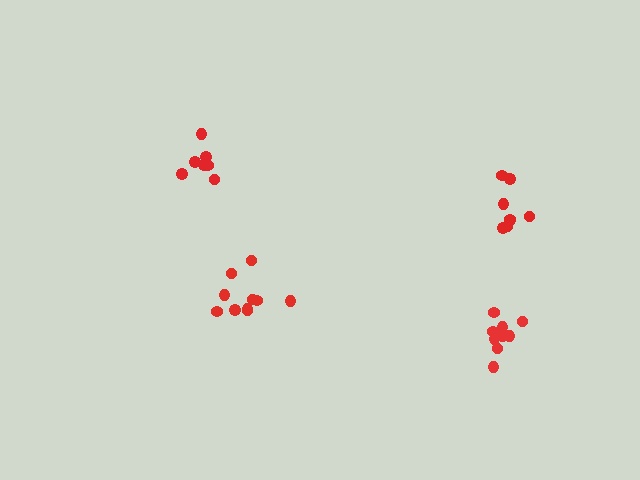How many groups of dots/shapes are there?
There are 4 groups.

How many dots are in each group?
Group 1: 9 dots, Group 2: 10 dots, Group 3: 8 dots, Group 4: 7 dots (34 total).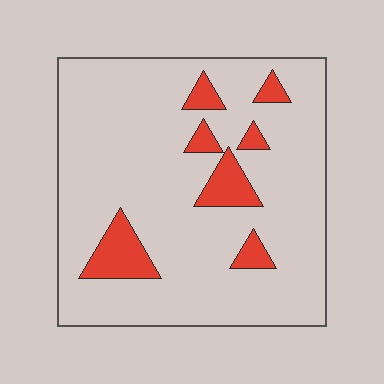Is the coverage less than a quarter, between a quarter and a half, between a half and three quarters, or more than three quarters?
Less than a quarter.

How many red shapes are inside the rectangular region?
7.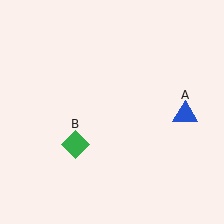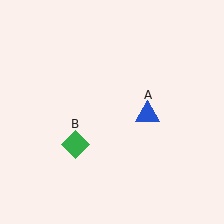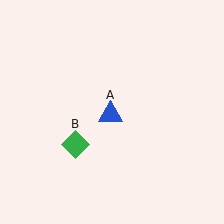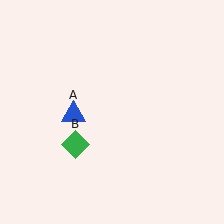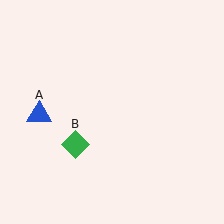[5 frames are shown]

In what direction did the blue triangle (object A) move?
The blue triangle (object A) moved left.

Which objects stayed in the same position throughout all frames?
Green diamond (object B) remained stationary.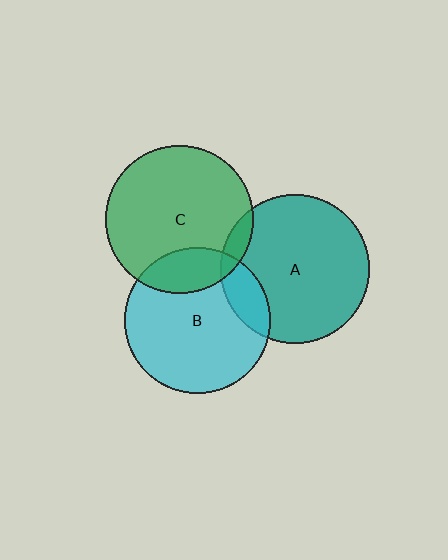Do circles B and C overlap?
Yes.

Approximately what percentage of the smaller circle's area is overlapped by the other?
Approximately 20%.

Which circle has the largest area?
Circle A (teal).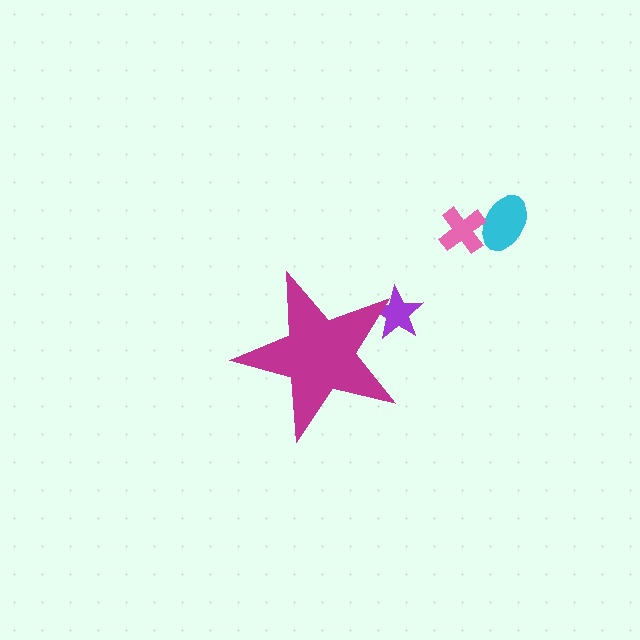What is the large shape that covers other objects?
A magenta star.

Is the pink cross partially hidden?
No, the pink cross is fully visible.